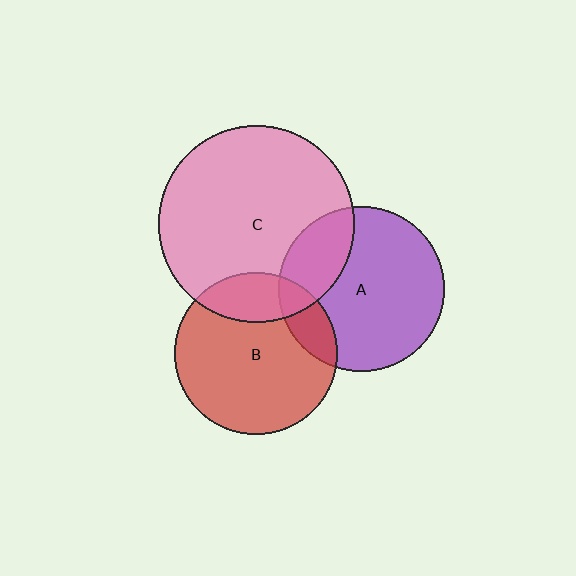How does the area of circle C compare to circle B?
Approximately 1.5 times.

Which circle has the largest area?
Circle C (pink).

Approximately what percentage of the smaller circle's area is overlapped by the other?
Approximately 20%.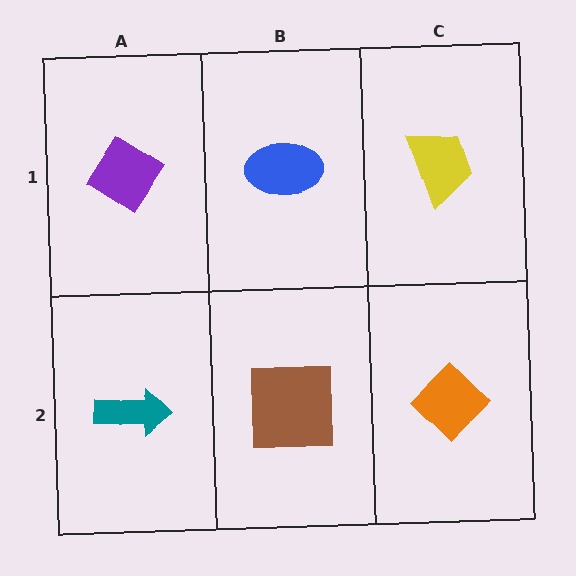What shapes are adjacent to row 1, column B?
A brown square (row 2, column B), a purple diamond (row 1, column A), a yellow trapezoid (row 1, column C).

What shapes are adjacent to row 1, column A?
A teal arrow (row 2, column A), a blue ellipse (row 1, column B).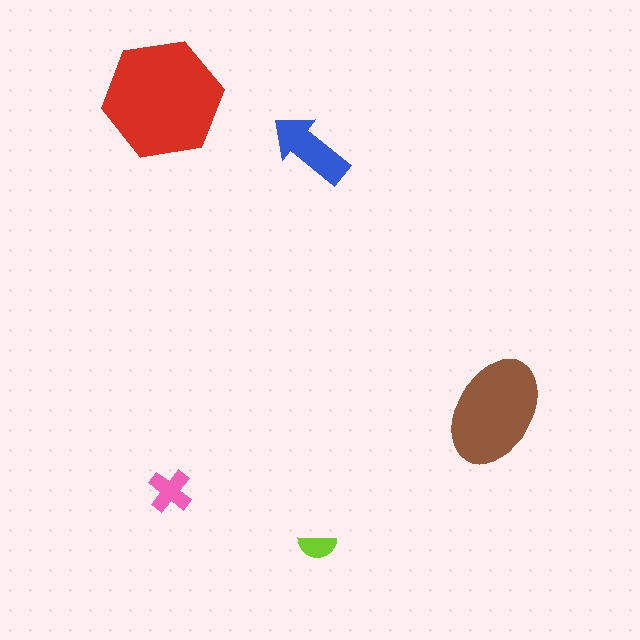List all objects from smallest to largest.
The lime semicircle, the pink cross, the blue arrow, the brown ellipse, the red hexagon.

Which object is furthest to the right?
The brown ellipse is rightmost.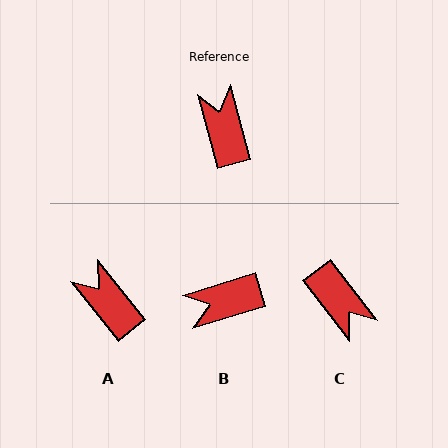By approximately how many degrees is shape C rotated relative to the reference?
Approximately 158 degrees clockwise.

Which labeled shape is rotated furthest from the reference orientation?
C, about 158 degrees away.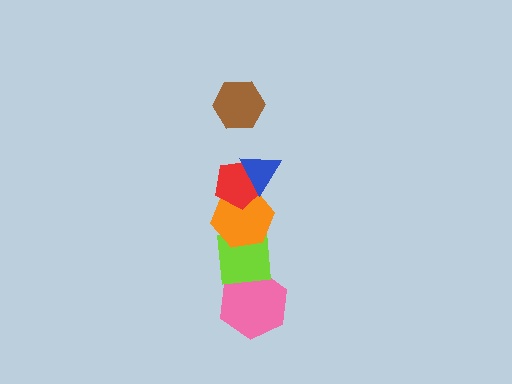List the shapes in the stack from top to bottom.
From top to bottom: the brown hexagon, the blue triangle, the red pentagon, the orange hexagon, the lime square, the pink hexagon.